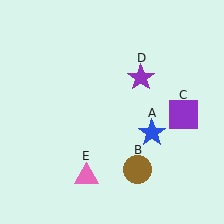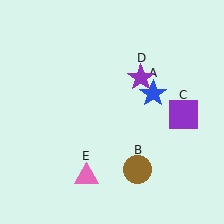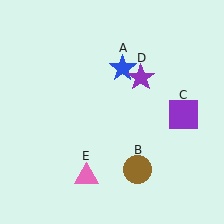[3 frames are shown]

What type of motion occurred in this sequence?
The blue star (object A) rotated counterclockwise around the center of the scene.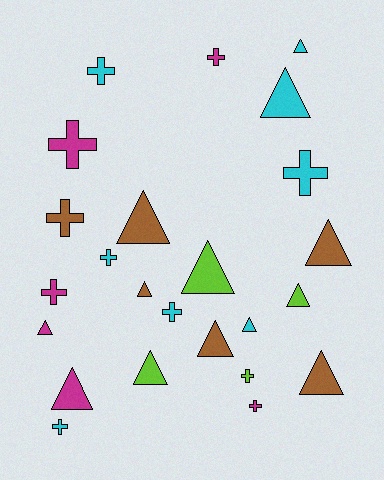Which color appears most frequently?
Cyan, with 8 objects.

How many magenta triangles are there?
There are 2 magenta triangles.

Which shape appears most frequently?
Triangle, with 13 objects.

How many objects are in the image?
There are 24 objects.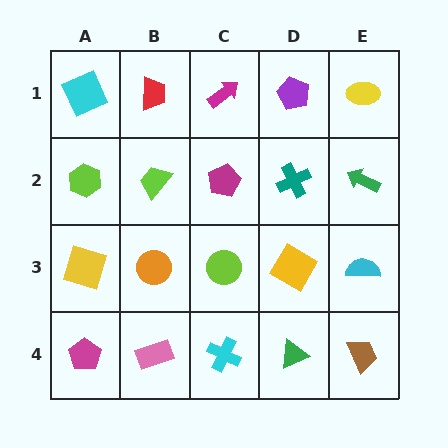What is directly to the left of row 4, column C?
A pink rectangle.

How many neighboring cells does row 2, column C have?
4.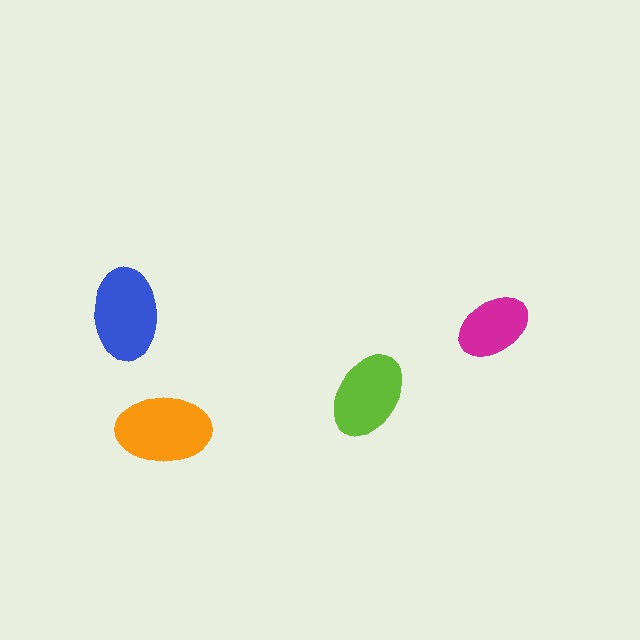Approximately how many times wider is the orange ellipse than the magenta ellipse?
About 1.5 times wider.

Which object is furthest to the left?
The blue ellipse is leftmost.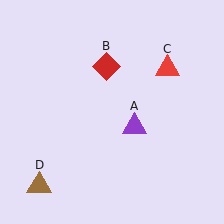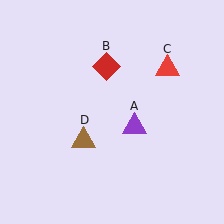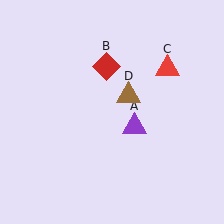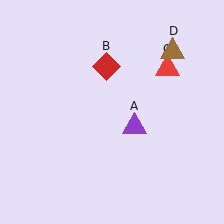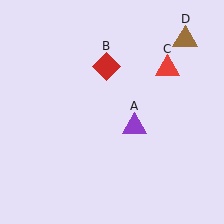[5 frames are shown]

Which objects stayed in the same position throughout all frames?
Purple triangle (object A) and red diamond (object B) and red triangle (object C) remained stationary.